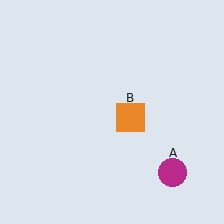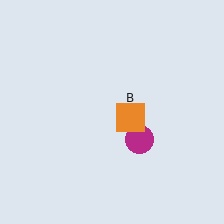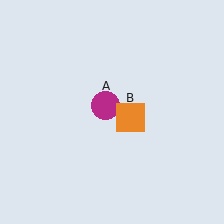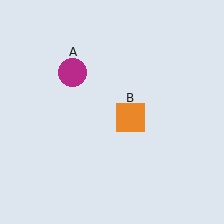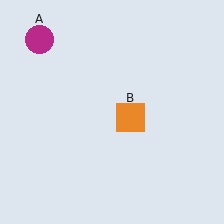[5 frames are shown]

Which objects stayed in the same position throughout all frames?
Orange square (object B) remained stationary.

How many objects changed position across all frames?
1 object changed position: magenta circle (object A).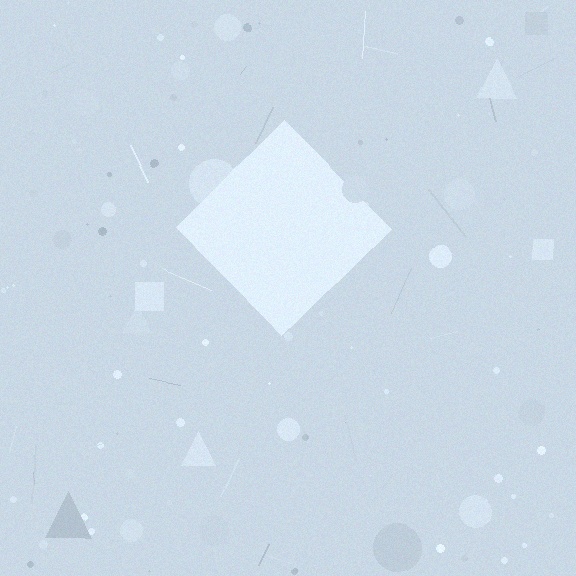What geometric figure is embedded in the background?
A diamond is embedded in the background.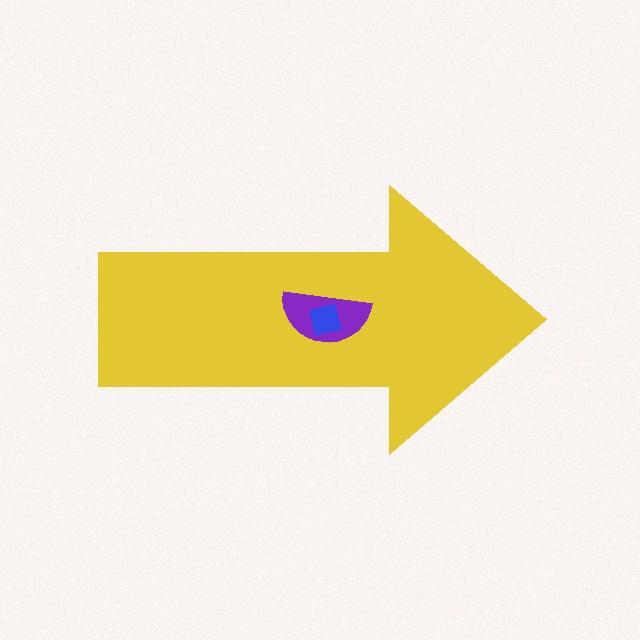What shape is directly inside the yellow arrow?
The purple semicircle.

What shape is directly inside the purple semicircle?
The blue square.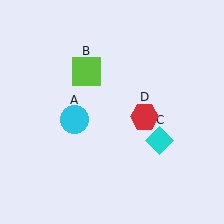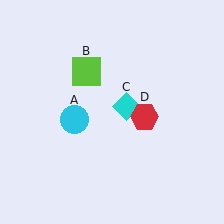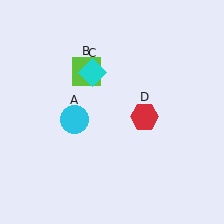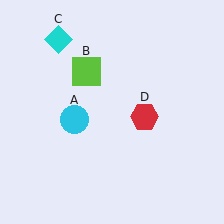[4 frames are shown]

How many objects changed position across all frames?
1 object changed position: cyan diamond (object C).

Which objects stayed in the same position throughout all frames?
Cyan circle (object A) and lime square (object B) and red hexagon (object D) remained stationary.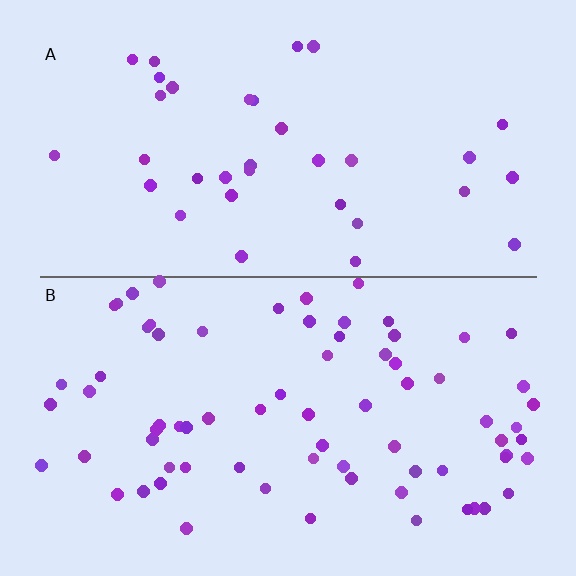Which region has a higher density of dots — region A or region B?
B (the bottom).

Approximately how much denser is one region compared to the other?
Approximately 2.1× — region B over region A.